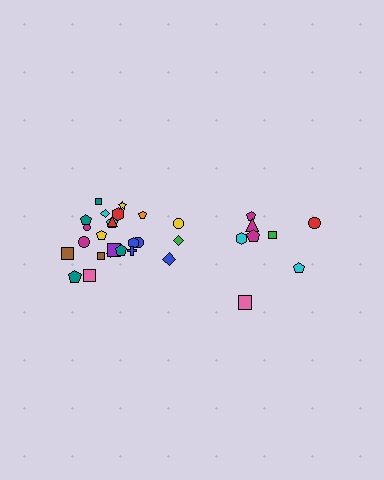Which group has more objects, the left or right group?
The left group.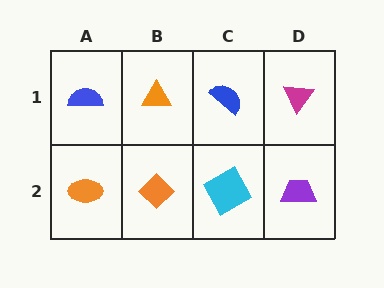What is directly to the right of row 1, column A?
An orange triangle.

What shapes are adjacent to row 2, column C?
A blue semicircle (row 1, column C), an orange diamond (row 2, column B), a purple trapezoid (row 2, column D).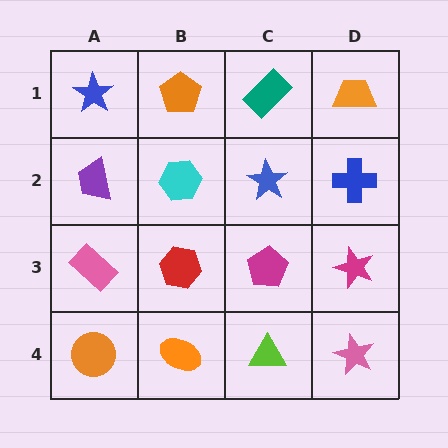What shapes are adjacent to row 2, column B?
An orange pentagon (row 1, column B), a red hexagon (row 3, column B), a purple trapezoid (row 2, column A), a blue star (row 2, column C).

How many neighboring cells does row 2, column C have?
4.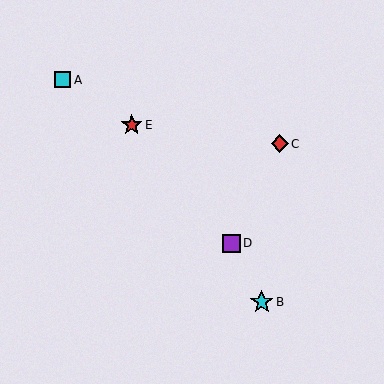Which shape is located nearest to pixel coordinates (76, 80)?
The cyan square (labeled A) at (62, 80) is nearest to that location.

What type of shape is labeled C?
Shape C is a red diamond.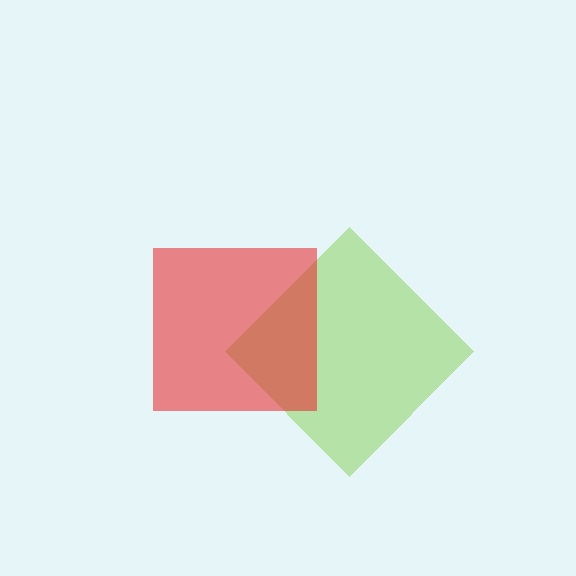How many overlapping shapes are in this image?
There are 2 overlapping shapes in the image.